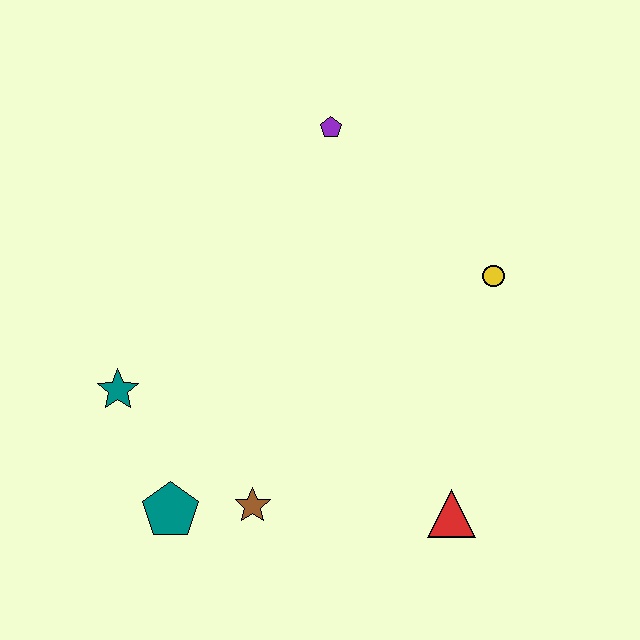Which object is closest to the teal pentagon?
The brown star is closest to the teal pentagon.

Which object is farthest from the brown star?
The purple pentagon is farthest from the brown star.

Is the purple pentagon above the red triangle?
Yes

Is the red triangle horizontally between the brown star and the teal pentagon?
No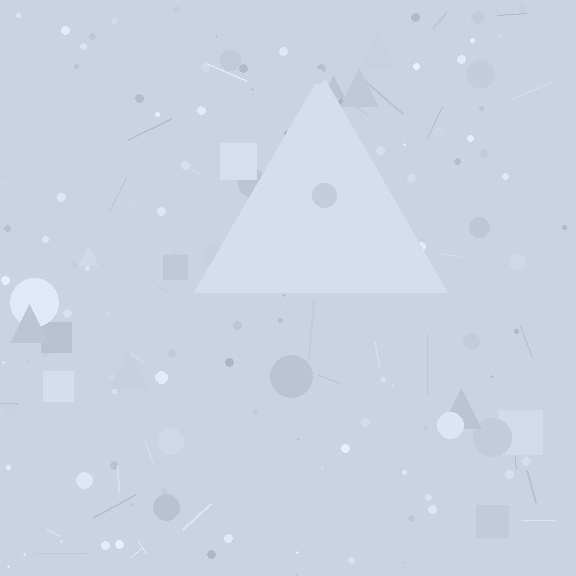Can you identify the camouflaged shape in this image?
The camouflaged shape is a triangle.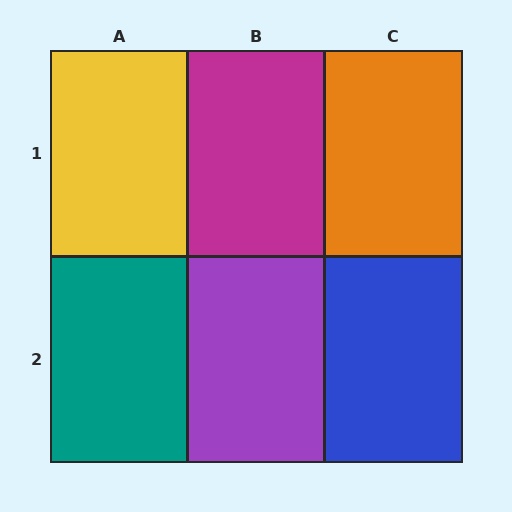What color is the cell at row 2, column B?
Purple.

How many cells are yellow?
1 cell is yellow.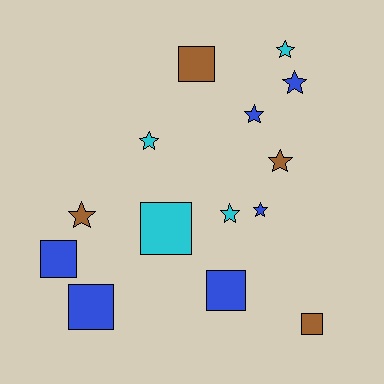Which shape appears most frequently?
Star, with 8 objects.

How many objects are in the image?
There are 14 objects.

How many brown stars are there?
There are 2 brown stars.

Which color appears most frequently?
Blue, with 6 objects.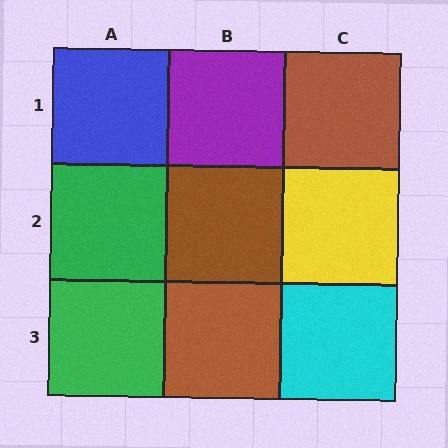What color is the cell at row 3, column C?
Cyan.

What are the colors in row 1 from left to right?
Blue, purple, brown.